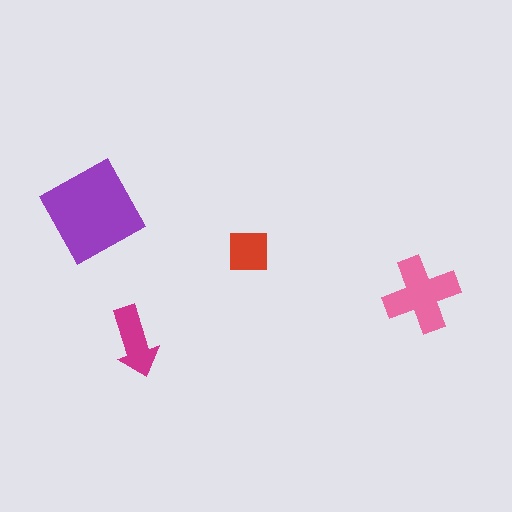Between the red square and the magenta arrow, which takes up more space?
The magenta arrow.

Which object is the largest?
The purple diamond.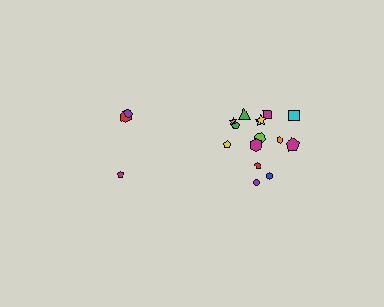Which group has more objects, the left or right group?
The right group.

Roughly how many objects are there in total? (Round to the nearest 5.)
Roughly 20 objects in total.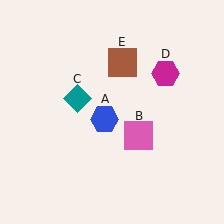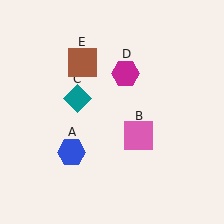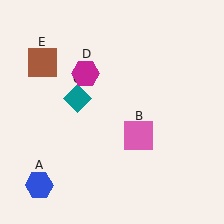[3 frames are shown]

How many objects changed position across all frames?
3 objects changed position: blue hexagon (object A), magenta hexagon (object D), brown square (object E).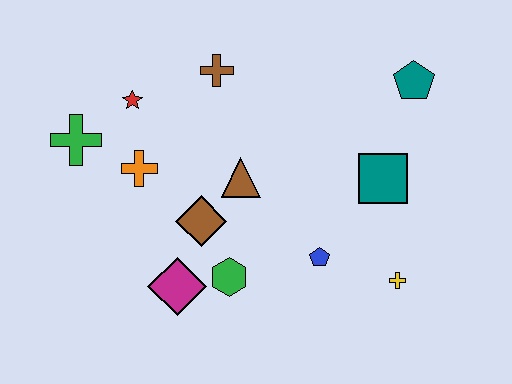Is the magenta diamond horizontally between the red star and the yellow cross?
Yes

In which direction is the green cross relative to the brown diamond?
The green cross is to the left of the brown diamond.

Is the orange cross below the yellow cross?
No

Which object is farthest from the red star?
The yellow cross is farthest from the red star.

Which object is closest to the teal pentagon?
The teal square is closest to the teal pentagon.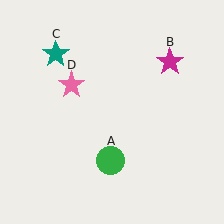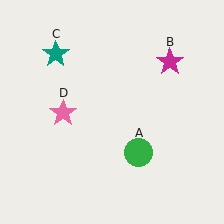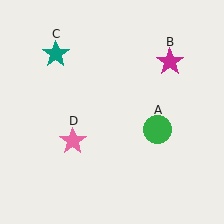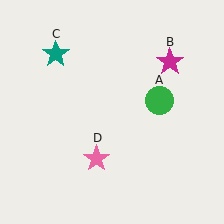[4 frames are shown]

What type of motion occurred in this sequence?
The green circle (object A), pink star (object D) rotated counterclockwise around the center of the scene.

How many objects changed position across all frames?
2 objects changed position: green circle (object A), pink star (object D).